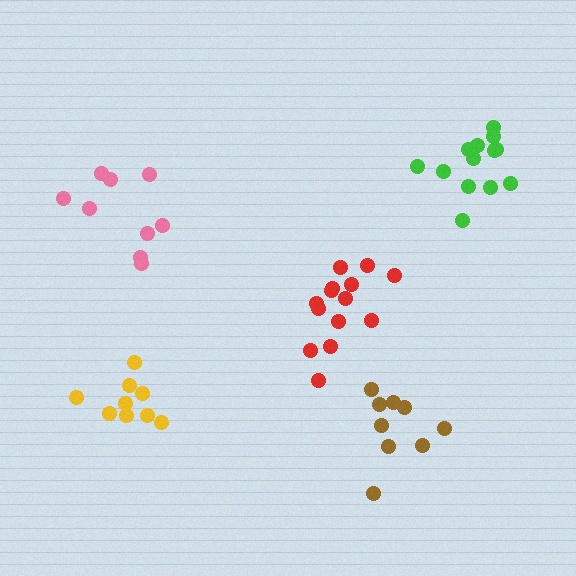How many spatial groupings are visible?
There are 5 spatial groupings.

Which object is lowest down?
The brown cluster is bottommost.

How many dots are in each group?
Group 1: 9 dots, Group 2: 9 dots, Group 3: 14 dots, Group 4: 9 dots, Group 5: 14 dots (55 total).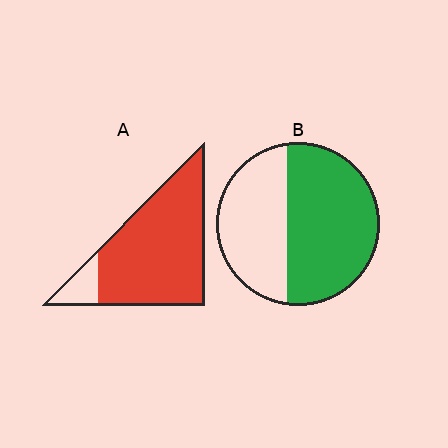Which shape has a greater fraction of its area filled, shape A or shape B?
Shape A.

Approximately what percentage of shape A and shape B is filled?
A is approximately 90% and B is approximately 60%.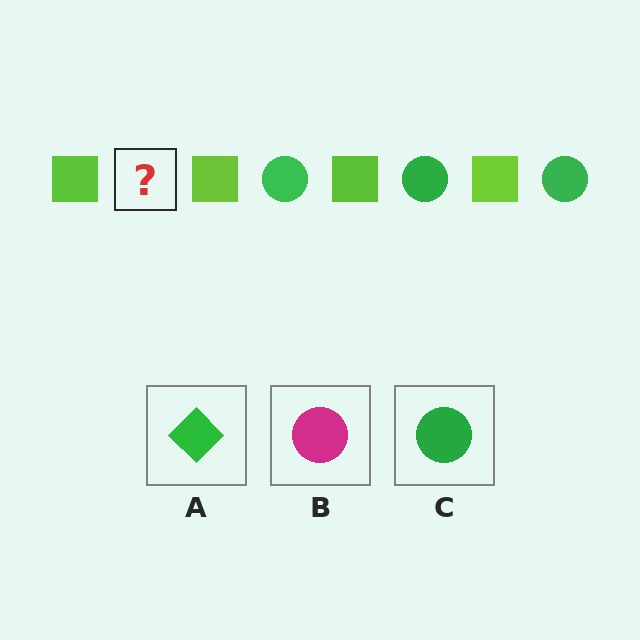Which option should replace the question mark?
Option C.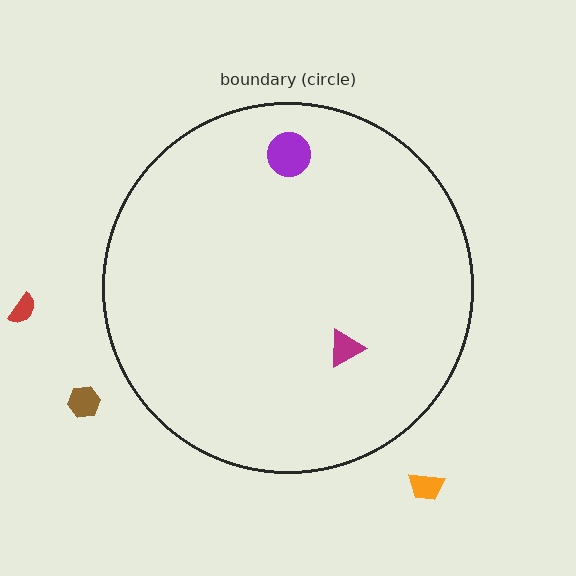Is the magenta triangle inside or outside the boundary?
Inside.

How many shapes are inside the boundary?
2 inside, 3 outside.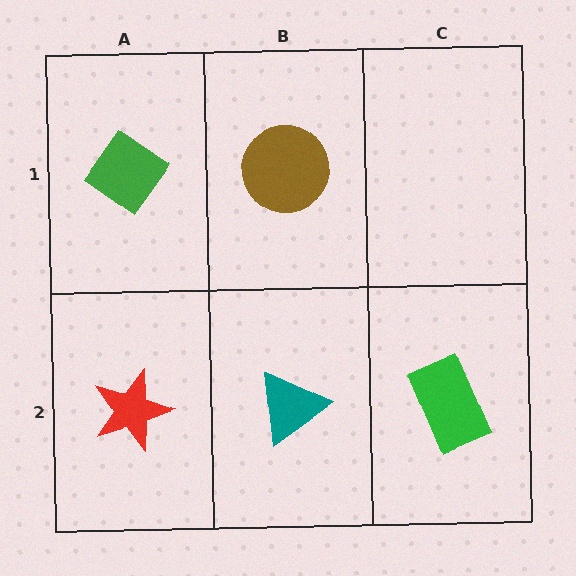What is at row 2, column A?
A red star.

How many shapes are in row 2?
3 shapes.